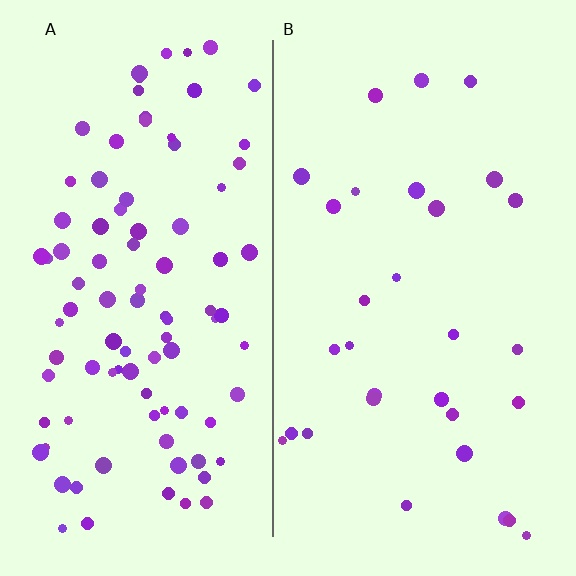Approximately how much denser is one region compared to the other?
Approximately 3.1× — region A over region B.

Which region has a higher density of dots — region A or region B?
A (the left).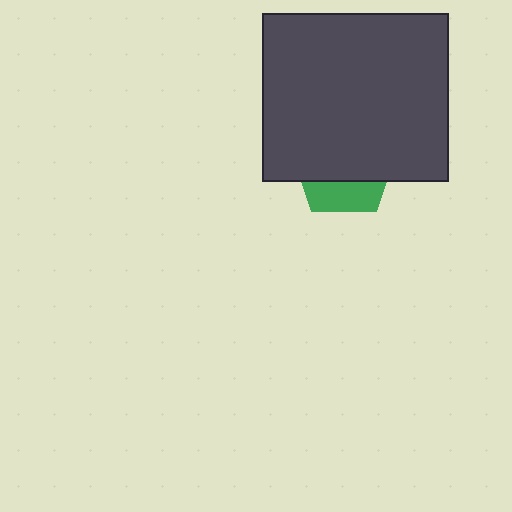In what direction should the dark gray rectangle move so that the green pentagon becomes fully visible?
The dark gray rectangle should move up. That is the shortest direction to clear the overlap and leave the green pentagon fully visible.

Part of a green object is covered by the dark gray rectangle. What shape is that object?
It is a pentagon.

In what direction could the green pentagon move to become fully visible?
The green pentagon could move down. That would shift it out from behind the dark gray rectangle entirely.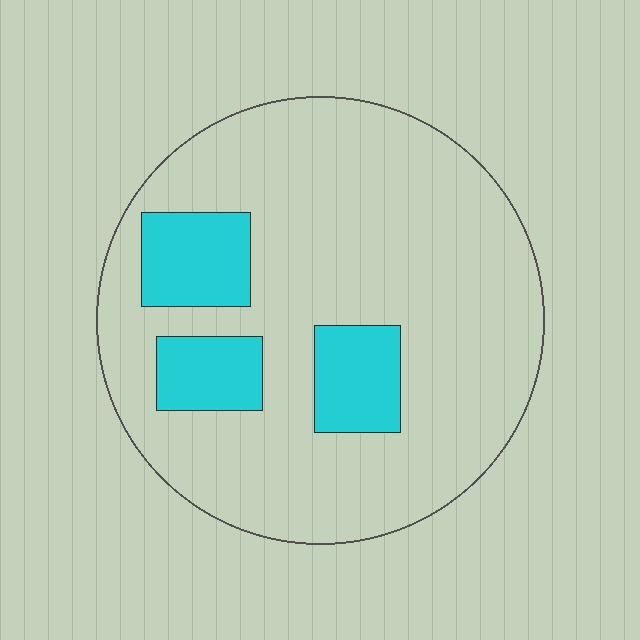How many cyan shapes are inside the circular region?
3.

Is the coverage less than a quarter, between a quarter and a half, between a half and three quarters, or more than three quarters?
Less than a quarter.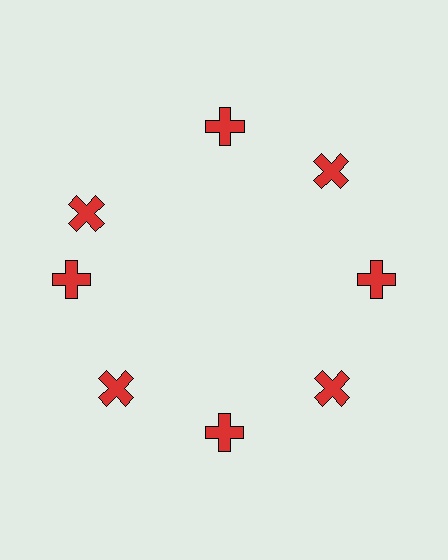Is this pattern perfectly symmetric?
No. The 8 red crosses are arranged in a ring, but one element near the 10 o'clock position is rotated out of alignment along the ring, breaking the 8-fold rotational symmetry.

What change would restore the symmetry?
The symmetry would be restored by rotating it back into even spacing with its neighbors so that all 8 crosses sit at equal angles and equal distance from the center.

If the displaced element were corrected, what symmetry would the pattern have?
It would have 8-fold rotational symmetry — the pattern would map onto itself every 45 degrees.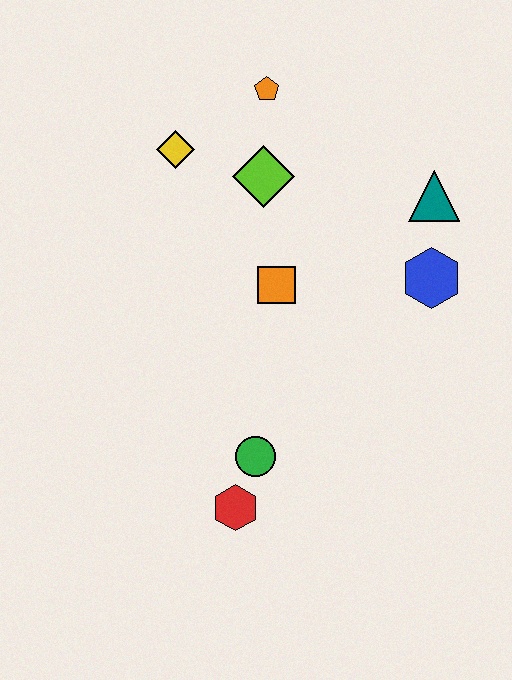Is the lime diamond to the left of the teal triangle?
Yes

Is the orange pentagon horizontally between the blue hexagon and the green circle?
Yes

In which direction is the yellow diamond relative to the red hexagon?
The yellow diamond is above the red hexagon.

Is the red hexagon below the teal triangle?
Yes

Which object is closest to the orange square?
The lime diamond is closest to the orange square.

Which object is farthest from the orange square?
The red hexagon is farthest from the orange square.